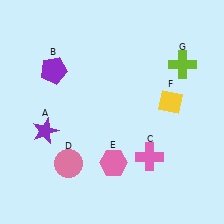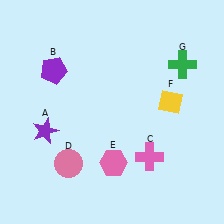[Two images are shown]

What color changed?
The cross (G) changed from lime in Image 1 to green in Image 2.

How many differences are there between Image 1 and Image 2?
There is 1 difference between the two images.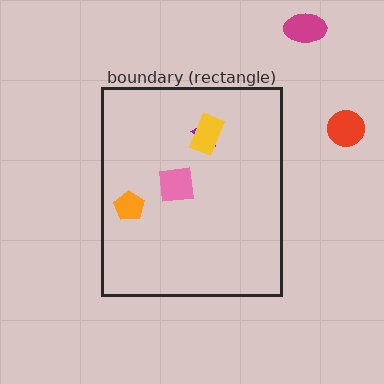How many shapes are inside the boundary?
4 inside, 2 outside.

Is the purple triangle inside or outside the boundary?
Inside.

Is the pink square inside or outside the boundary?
Inside.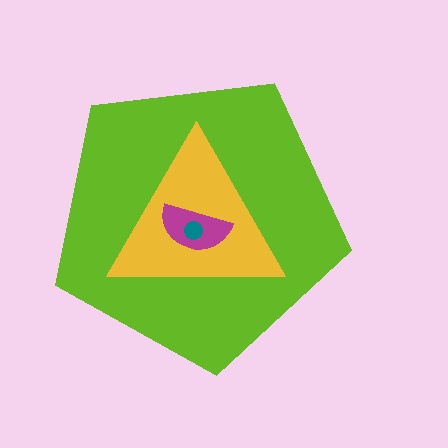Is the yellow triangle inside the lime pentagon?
Yes.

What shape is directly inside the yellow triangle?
The magenta semicircle.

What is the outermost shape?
The lime pentagon.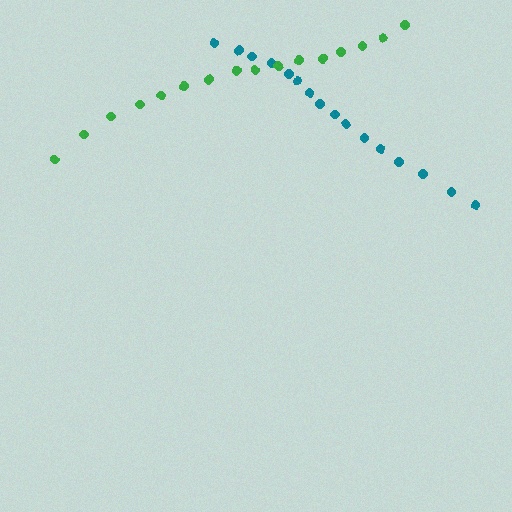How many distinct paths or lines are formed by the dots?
There are 2 distinct paths.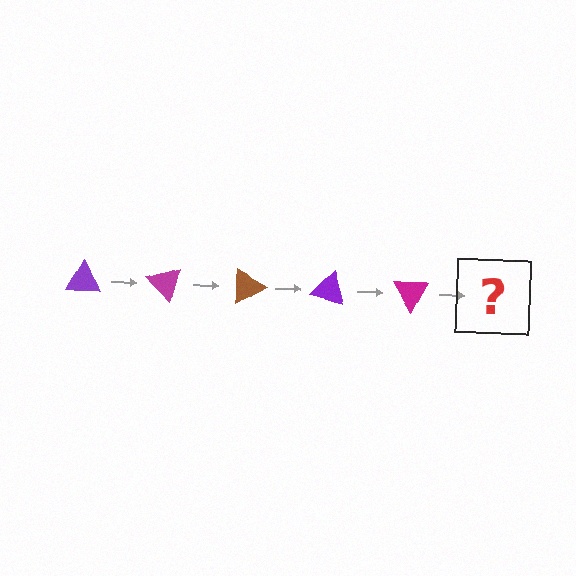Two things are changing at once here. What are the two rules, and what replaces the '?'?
The two rules are that it rotates 45 degrees each step and the color cycles through purple, magenta, and brown. The '?' should be a brown triangle, rotated 225 degrees from the start.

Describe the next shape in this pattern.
It should be a brown triangle, rotated 225 degrees from the start.